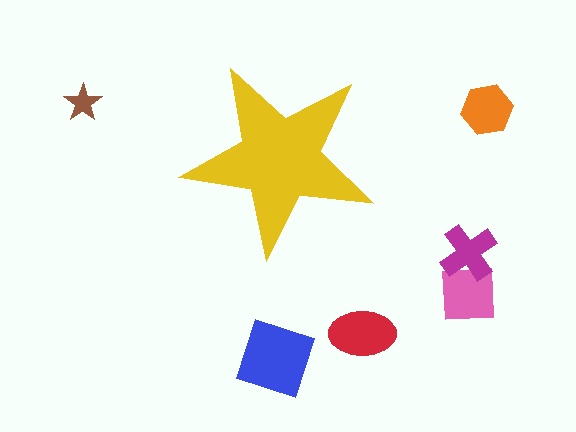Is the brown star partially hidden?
No, the brown star is fully visible.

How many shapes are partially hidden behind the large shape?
0 shapes are partially hidden.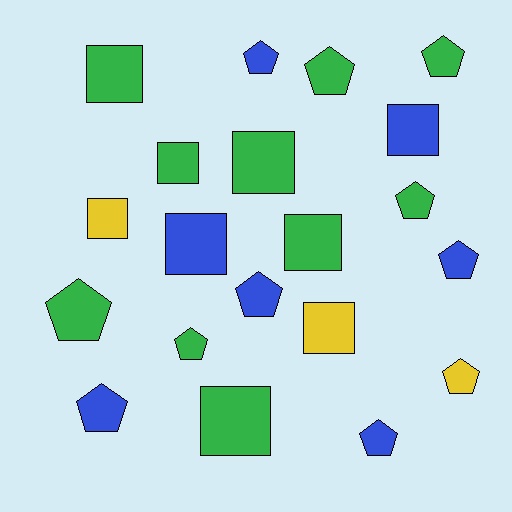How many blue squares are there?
There are 2 blue squares.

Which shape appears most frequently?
Pentagon, with 11 objects.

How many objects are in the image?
There are 20 objects.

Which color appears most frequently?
Green, with 10 objects.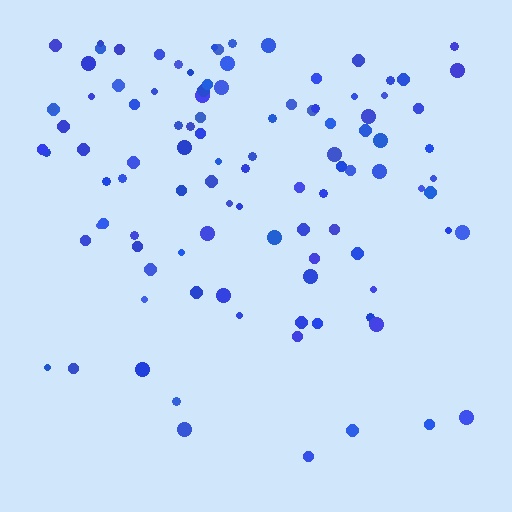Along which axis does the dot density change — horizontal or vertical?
Vertical.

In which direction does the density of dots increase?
From bottom to top, with the top side densest.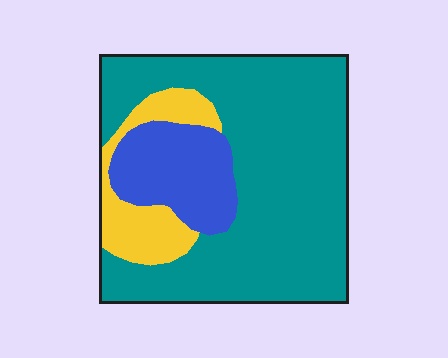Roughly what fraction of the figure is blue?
Blue covers 17% of the figure.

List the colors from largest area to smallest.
From largest to smallest: teal, blue, yellow.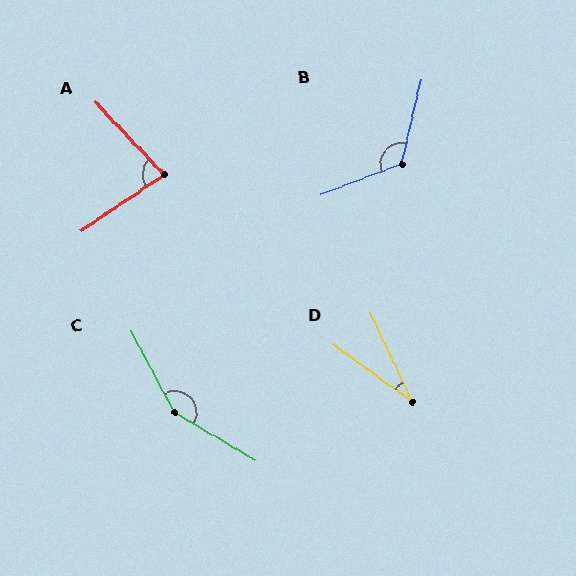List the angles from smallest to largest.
D (29°), A (80°), B (124°), C (148°).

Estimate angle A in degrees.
Approximately 80 degrees.